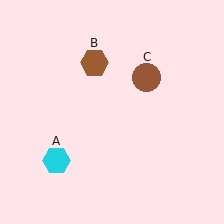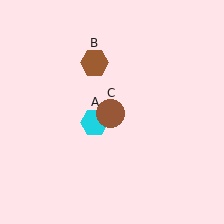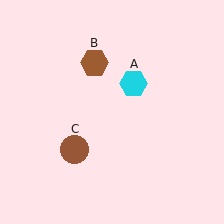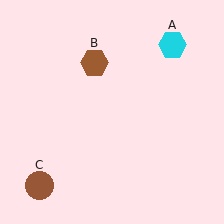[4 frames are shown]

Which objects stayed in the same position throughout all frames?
Brown hexagon (object B) remained stationary.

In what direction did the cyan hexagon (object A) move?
The cyan hexagon (object A) moved up and to the right.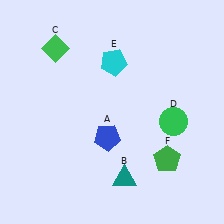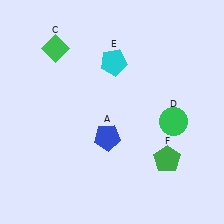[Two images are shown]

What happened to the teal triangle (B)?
The teal triangle (B) was removed in Image 2. It was in the bottom-right area of Image 1.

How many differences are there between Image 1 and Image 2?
There is 1 difference between the two images.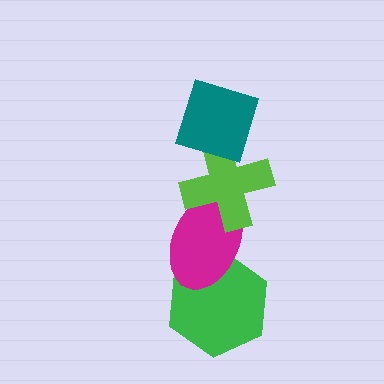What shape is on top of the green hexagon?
The magenta ellipse is on top of the green hexagon.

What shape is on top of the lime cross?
The teal diamond is on top of the lime cross.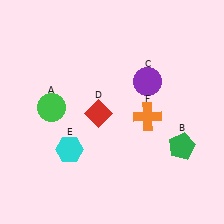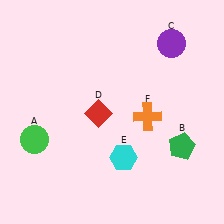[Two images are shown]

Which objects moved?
The objects that moved are: the green circle (A), the purple circle (C), the cyan hexagon (E).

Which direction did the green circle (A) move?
The green circle (A) moved down.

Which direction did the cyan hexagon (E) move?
The cyan hexagon (E) moved right.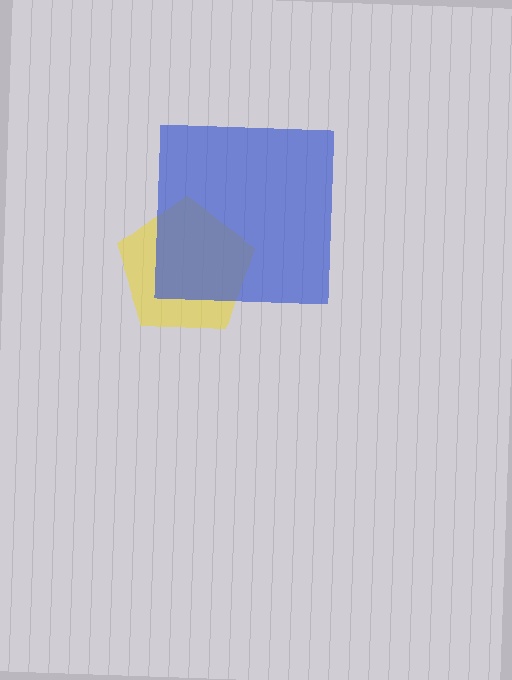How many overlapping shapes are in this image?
There are 2 overlapping shapes in the image.